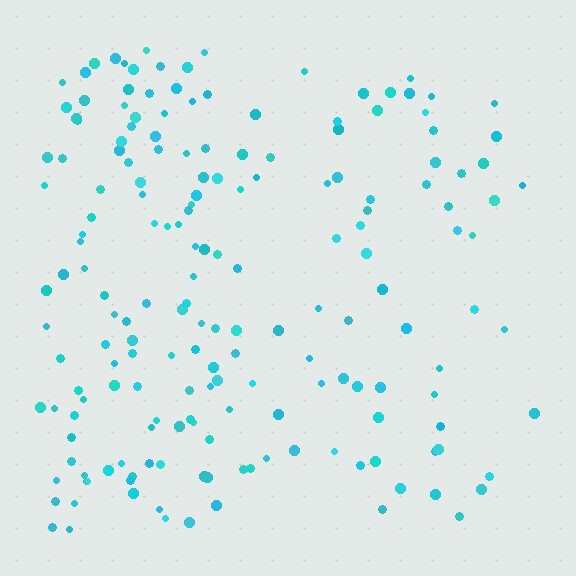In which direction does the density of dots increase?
From right to left, with the left side densest.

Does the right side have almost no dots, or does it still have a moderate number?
Still a moderate number, just noticeably fewer than the left.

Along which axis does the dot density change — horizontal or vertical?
Horizontal.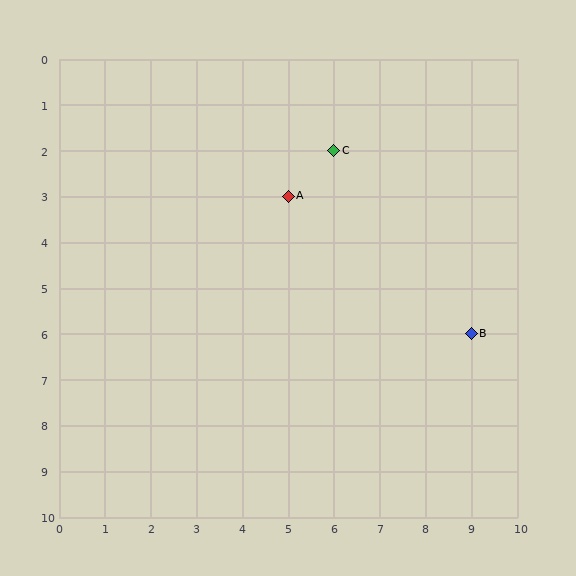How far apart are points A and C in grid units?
Points A and C are 1 column and 1 row apart (about 1.4 grid units diagonally).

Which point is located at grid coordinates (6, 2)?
Point C is at (6, 2).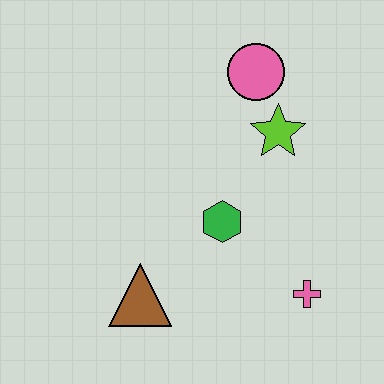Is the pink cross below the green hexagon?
Yes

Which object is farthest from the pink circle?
The brown triangle is farthest from the pink circle.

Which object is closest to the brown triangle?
The green hexagon is closest to the brown triangle.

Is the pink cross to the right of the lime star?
Yes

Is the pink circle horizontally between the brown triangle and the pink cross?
Yes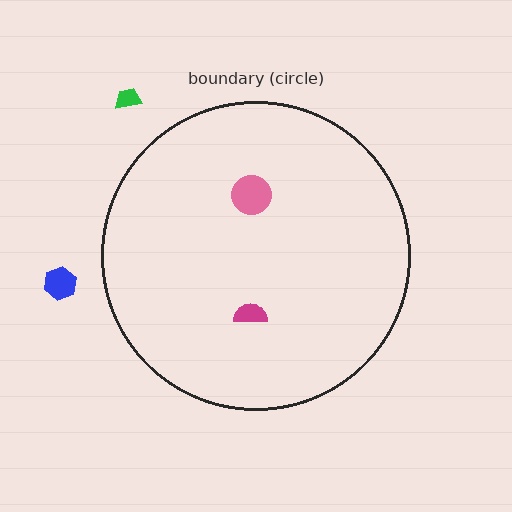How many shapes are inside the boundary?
2 inside, 2 outside.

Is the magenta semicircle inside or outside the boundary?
Inside.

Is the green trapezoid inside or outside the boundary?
Outside.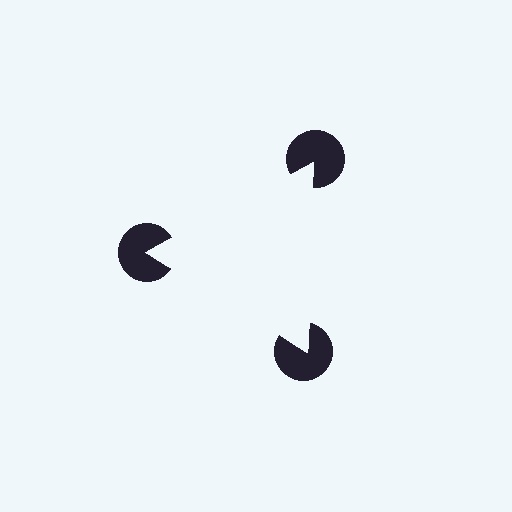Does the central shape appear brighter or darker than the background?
It typically appears slightly brighter than the background, even though no actual brightness change is drawn.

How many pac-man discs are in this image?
There are 3 — one at each vertex of the illusory triangle.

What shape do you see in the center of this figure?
An illusory triangle — its edges are inferred from the aligned wedge cuts in the pac-man discs, not physically drawn.